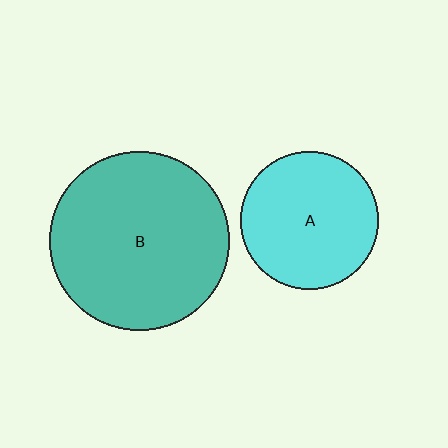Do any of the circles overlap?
No, none of the circles overlap.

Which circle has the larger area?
Circle B (teal).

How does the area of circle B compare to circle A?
Approximately 1.7 times.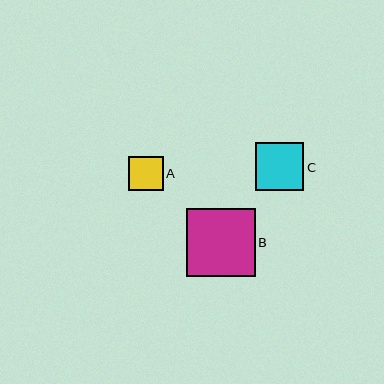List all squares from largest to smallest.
From largest to smallest: B, C, A.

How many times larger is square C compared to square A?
Square C is approximately 1.4 times the size of square A.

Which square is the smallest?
Square A is the smallest with a size of approximately 34 pixels.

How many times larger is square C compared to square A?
Square C is approximately 1.4 times the size of square A.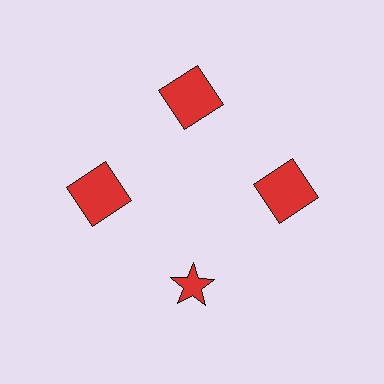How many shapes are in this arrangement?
There are 4 shapes arranged in a ring pattern.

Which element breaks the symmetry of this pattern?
The red star at roughly the 6 o'clock position breaks the symmetry. All other shapes are red squares.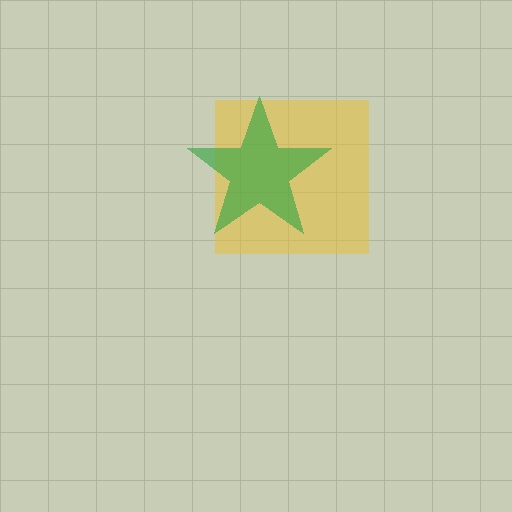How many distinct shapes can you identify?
There are 2 distinct shapes: a yellow square, a green star.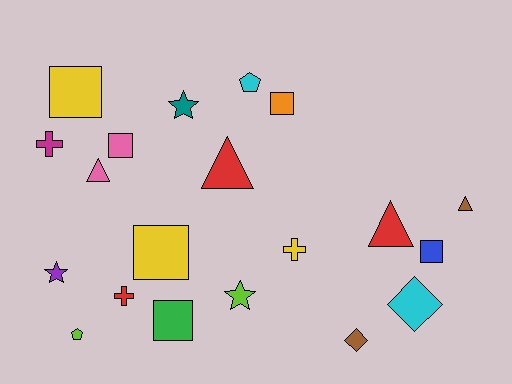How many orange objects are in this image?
There is 1 orange object.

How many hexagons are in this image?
There are no hexagons.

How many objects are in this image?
There are 20 objects.